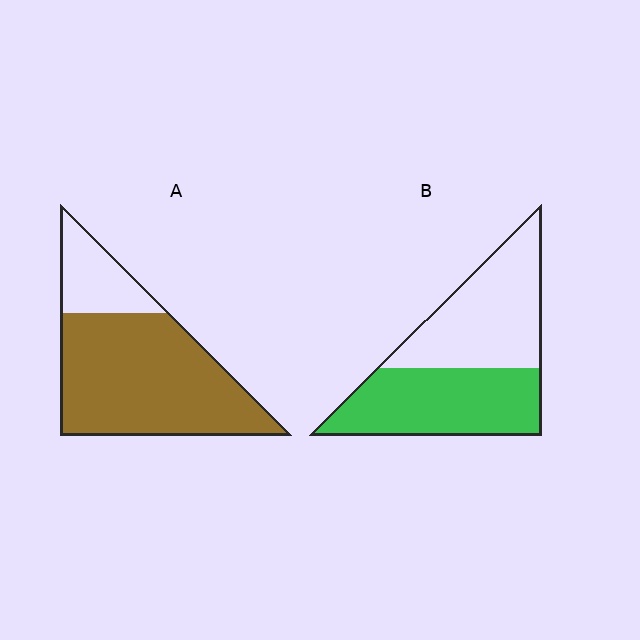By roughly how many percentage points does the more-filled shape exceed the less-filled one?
By roughly 30 percentage points (A over B).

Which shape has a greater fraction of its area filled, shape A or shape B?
Shape A.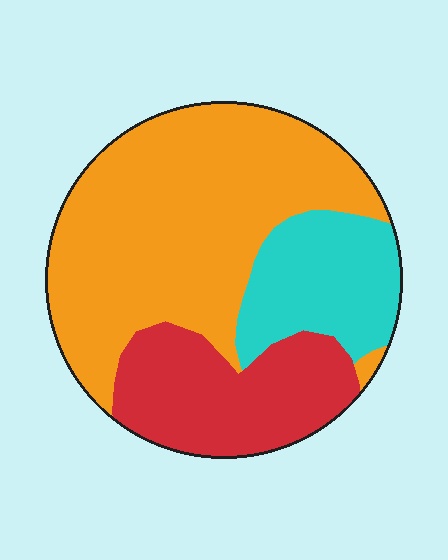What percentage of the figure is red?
Red covers roughly 25% of the figure.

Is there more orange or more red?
Orange.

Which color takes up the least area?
Cyan, at roughly 20%.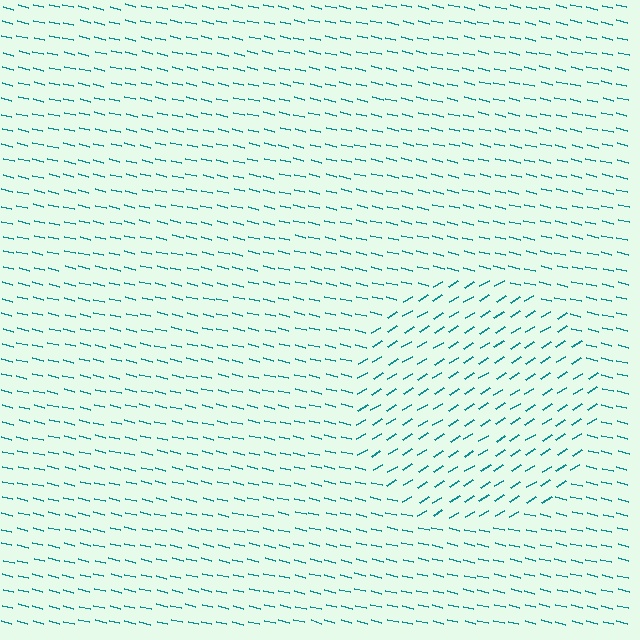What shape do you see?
I see a circle.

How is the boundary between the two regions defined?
The boundary is defined purely by a change in line orientation (approximately 45 degrees difference). All lines are the same color and thickness.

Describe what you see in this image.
The image is filled with small teal line segments. A circle region in the image has lines oriented differently from the surrounding lines, creating a visible texture boundary.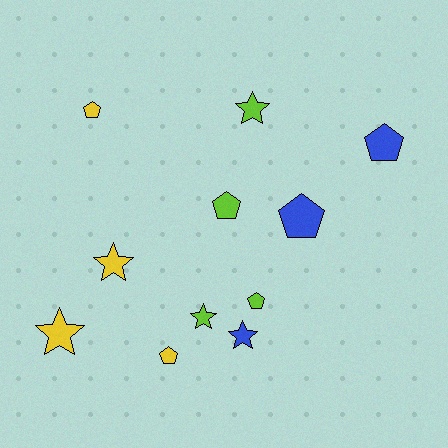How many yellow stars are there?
There are 2 yellow stars.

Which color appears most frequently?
Lime, with 4 objects.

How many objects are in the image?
There are 11 objects.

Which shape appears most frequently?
Pentagon, with 6 objects.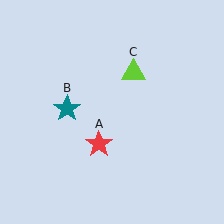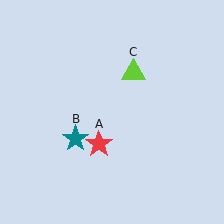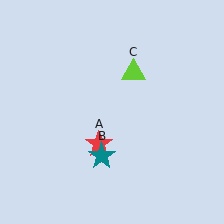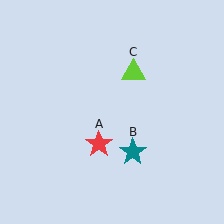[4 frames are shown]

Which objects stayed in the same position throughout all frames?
Red star (object A) and lime triangle (object C) remained stationary.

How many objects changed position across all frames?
1 object changed position: teal star (object B).